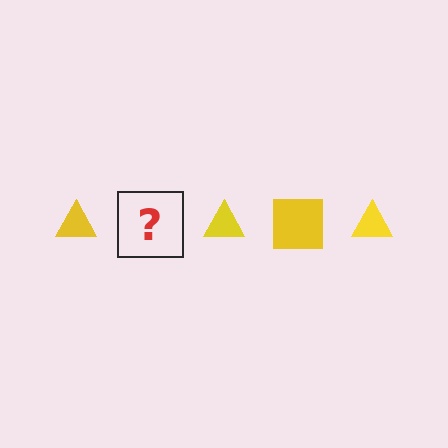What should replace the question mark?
The question mark should be replaced with a yellow square.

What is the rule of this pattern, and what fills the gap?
The rule is that the pattern cycles through triangle, square shapes in yellow. The gap should be filled with a yellow square.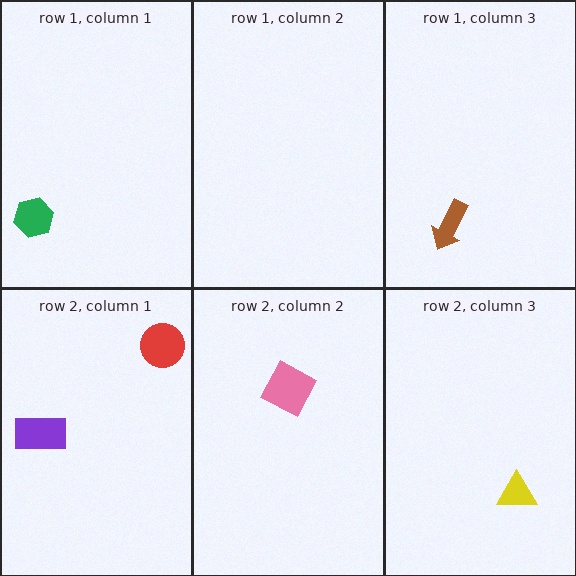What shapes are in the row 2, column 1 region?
The purple rectangle, the red circle.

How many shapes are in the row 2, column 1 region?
2.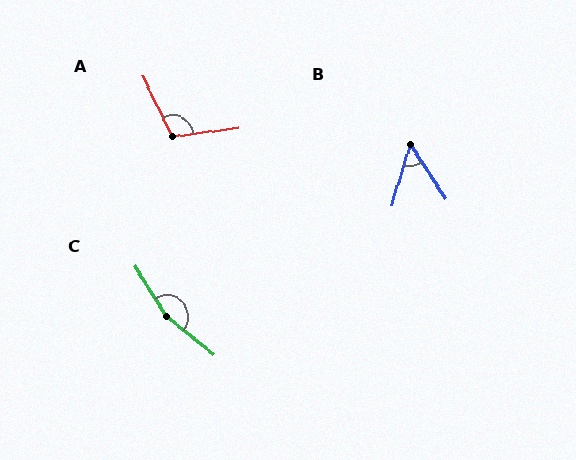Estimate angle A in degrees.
Approximately 109 degrees.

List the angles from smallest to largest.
B (50°), A (109°), C (161°).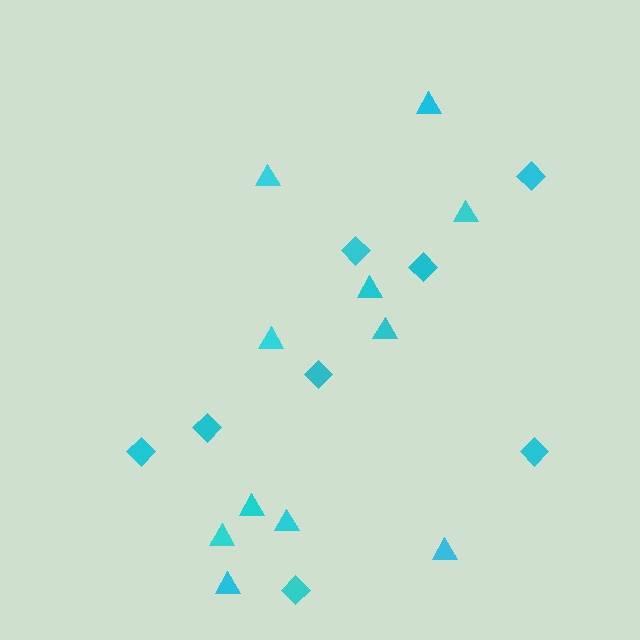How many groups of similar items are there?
There are 2 groups: one group of triangles (11) and one group of diamonds (8).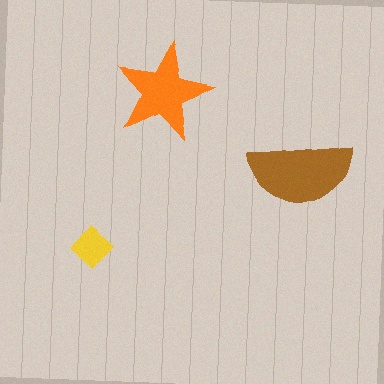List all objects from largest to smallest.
The brown semicircle, the orange star, the yellow diamond.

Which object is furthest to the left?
The yellow diamond is leftmost.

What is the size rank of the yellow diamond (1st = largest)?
3rd.